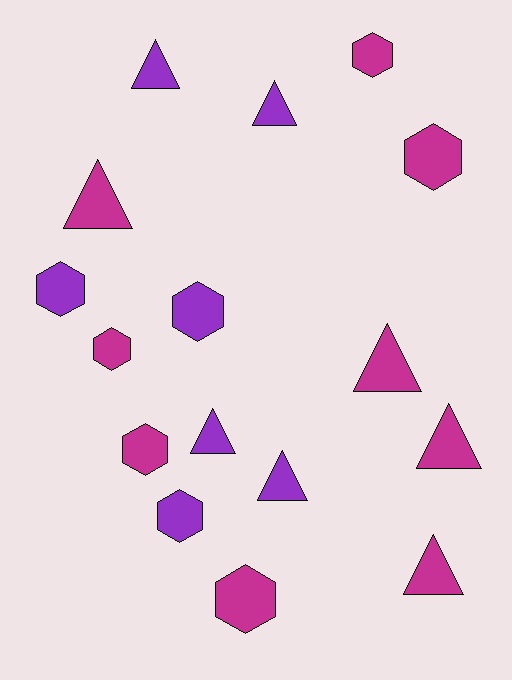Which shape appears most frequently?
Triangle, with 8 objects.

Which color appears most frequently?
Magenta, with 9 objects.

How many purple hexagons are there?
There are 3 purple hexagons.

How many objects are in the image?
There are 16 objects.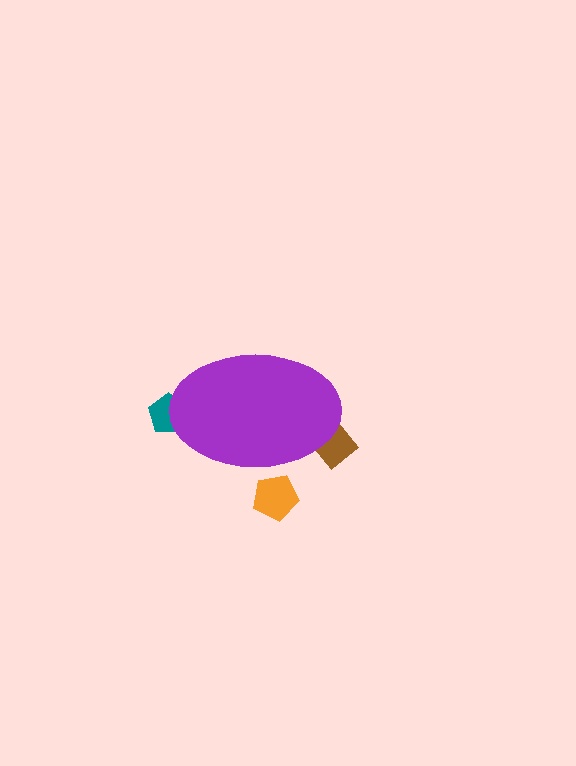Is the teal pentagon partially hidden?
Yes, the teal pentagon is partially hidden behind the purple ellipse.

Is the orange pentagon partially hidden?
Yes, the orange pentagon is partially hidden behind the purple ellipse.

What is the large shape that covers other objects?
A purple ellipse.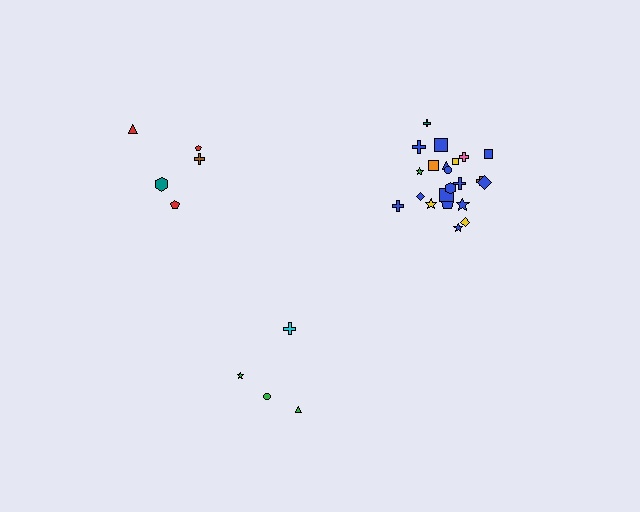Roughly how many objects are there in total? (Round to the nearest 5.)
Roughly 30 objects in total.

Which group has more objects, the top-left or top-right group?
The top-right group.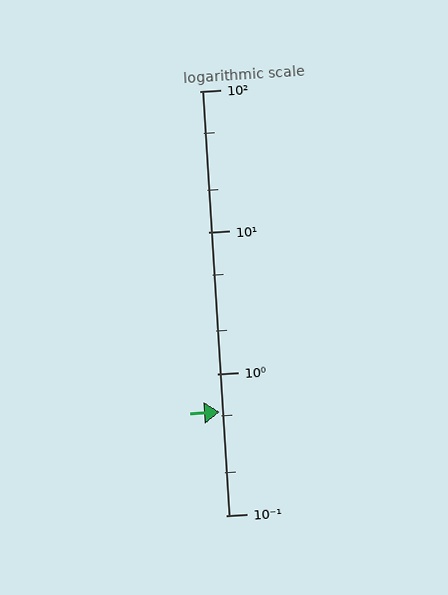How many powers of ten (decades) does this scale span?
The scale spans 3 decades, from 0.1 to 100.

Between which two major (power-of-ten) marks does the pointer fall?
The pointer is between 0.1 and 1.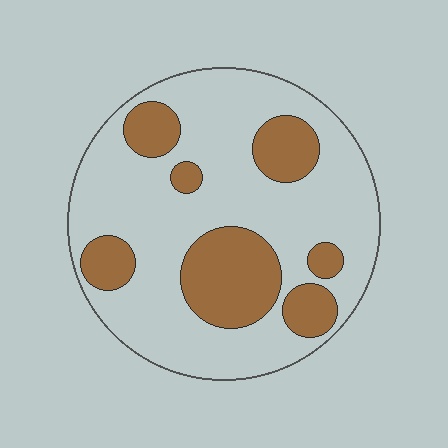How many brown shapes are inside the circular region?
7.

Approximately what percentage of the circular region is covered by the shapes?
Approximately 25%.